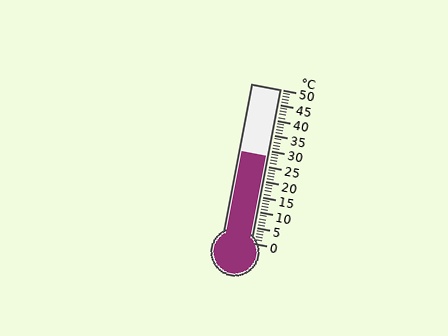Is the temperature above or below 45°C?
The temperature is below 45°C.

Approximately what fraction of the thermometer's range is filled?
The thermometer is filled to approximately 55% of its range.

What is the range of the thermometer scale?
The thermometer scale ranges from 0°C to 50°C.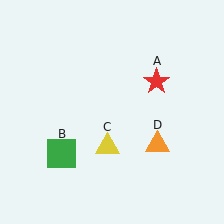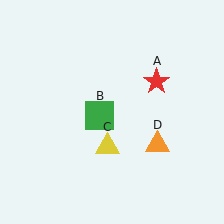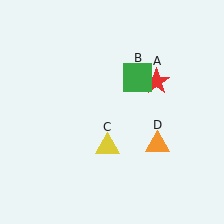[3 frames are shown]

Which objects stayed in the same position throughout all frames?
Red star (object A) and yellow triangle (object C) and orange triangle (object D) remained stationary.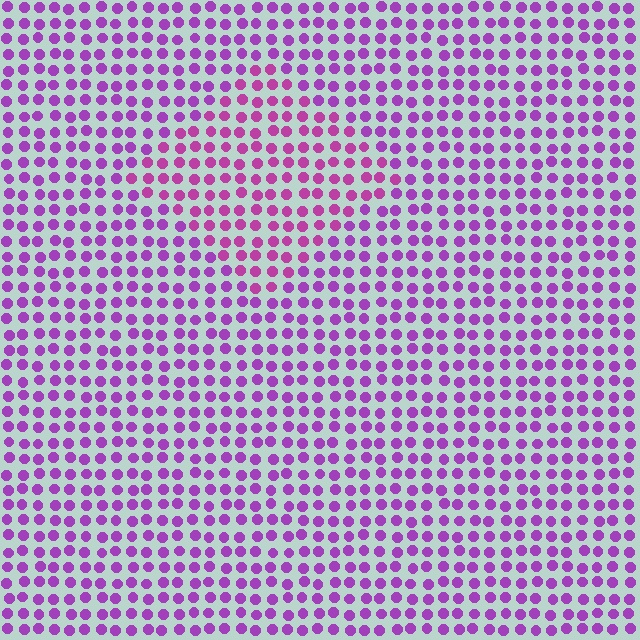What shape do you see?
I see a diamond.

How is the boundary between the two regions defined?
The boundary is defined purely by a slight shift in hue (about 24 degrees). Spacing, size, and orientation are identical on both sides.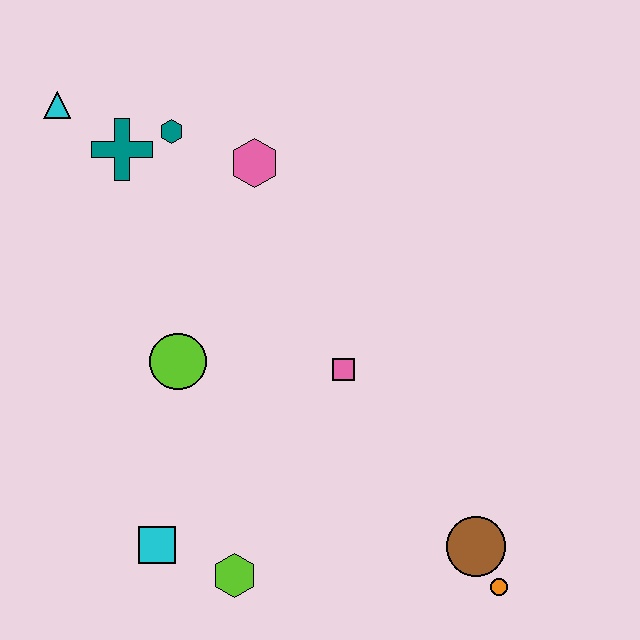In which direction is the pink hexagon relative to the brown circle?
The pink hexagon is above the brown circle.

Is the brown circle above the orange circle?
Yes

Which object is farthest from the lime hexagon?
The cyan triangle is farthest from the lime hexagon.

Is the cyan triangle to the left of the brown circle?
Yes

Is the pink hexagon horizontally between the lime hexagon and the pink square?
Yes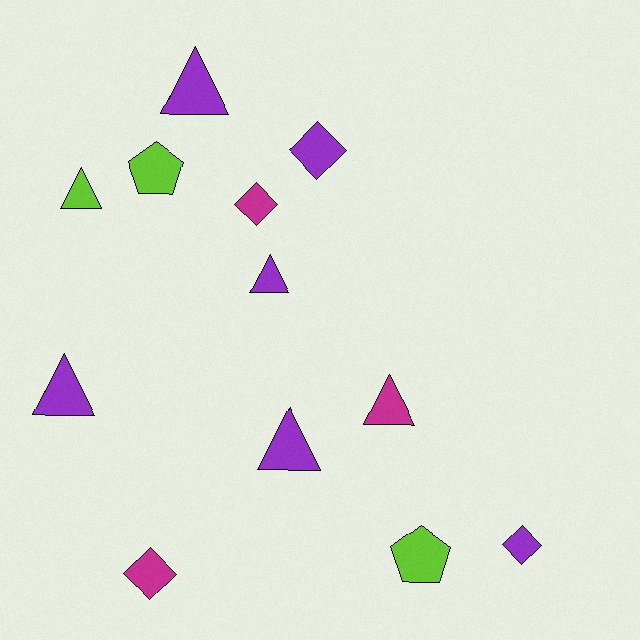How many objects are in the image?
There are 12 objects.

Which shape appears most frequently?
Triangle, with 6 objects.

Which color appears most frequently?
Purple, with 6 objects.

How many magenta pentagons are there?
There are no magenta pentagons.